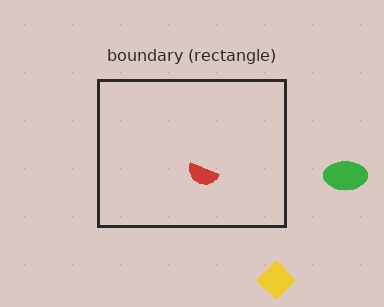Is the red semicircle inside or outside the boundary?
Inside.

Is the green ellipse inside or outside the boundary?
Outside.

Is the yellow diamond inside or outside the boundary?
Outside.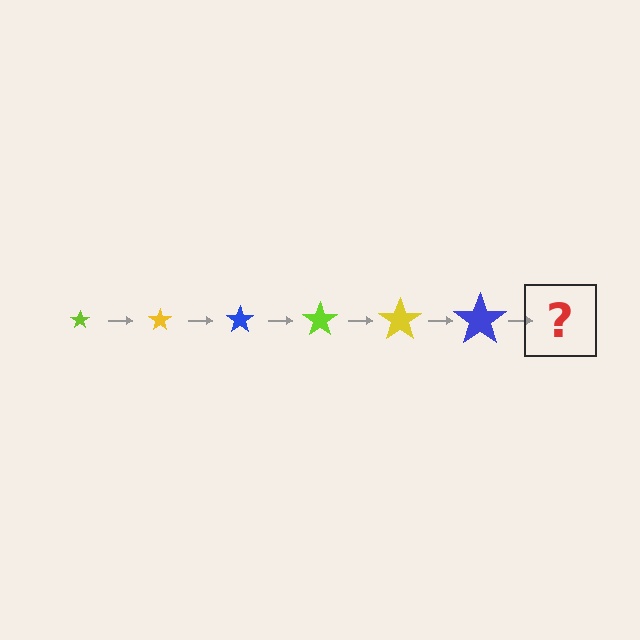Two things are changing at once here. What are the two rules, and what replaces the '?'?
The two rules are that the star grows larger each step and the color cycles through lime, yellow, and blue. The '?' should be a lime star, larger than the previous one.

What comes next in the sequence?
The next element should be a lime star, larger than the previous one.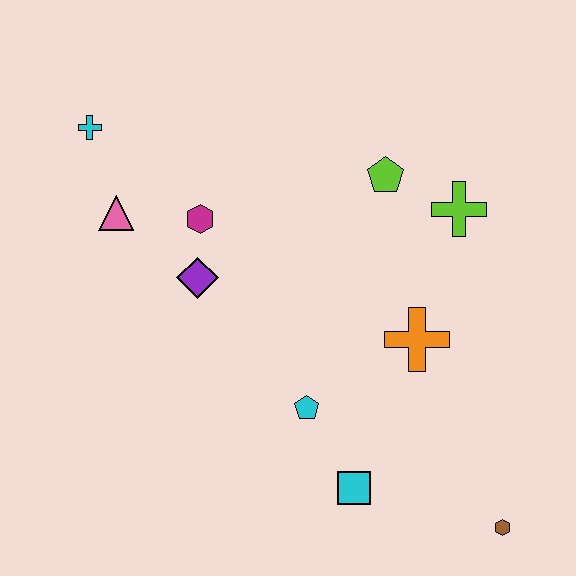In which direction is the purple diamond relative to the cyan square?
The purple diamond is above the cyan square.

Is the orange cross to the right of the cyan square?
Yes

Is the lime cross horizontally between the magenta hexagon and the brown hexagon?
Yes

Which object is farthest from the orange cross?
The cyan cross is farthest from the orange cross.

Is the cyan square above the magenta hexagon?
No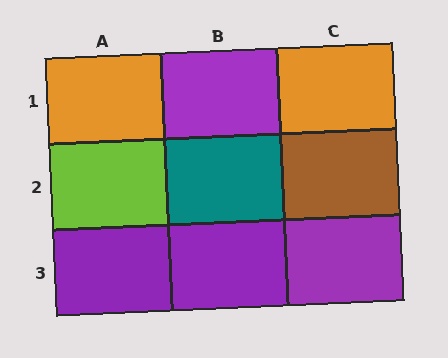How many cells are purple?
4 cells are purple.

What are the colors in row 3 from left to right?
Purple, purple, purple.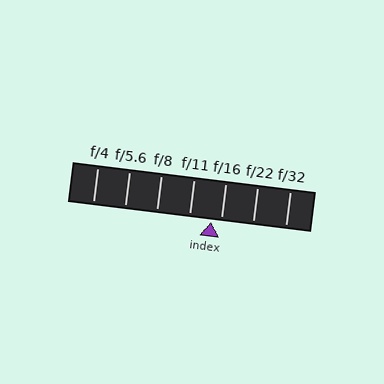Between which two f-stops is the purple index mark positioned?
The index mark is between f/11 and f/16.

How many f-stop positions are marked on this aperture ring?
There are 7 f-stop positions marked.